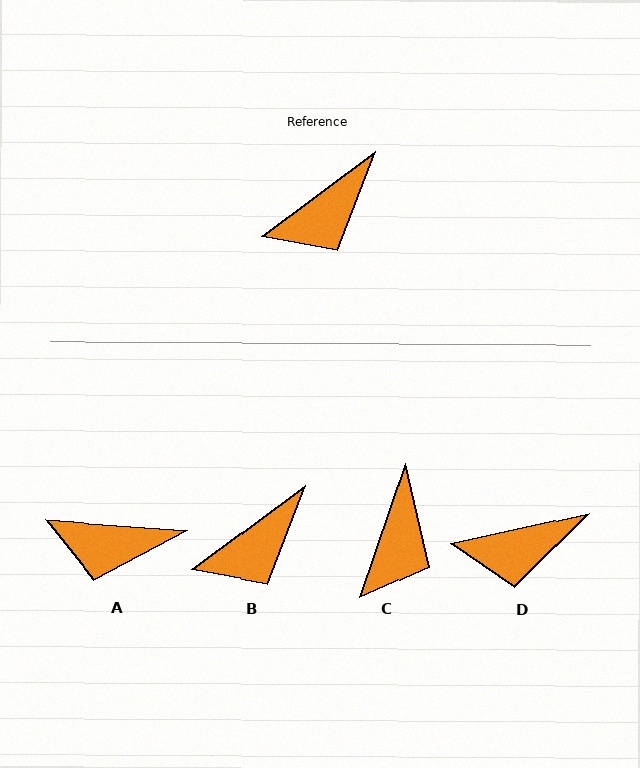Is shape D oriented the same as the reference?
No, it is off by about 24 degrees.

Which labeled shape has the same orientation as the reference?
B.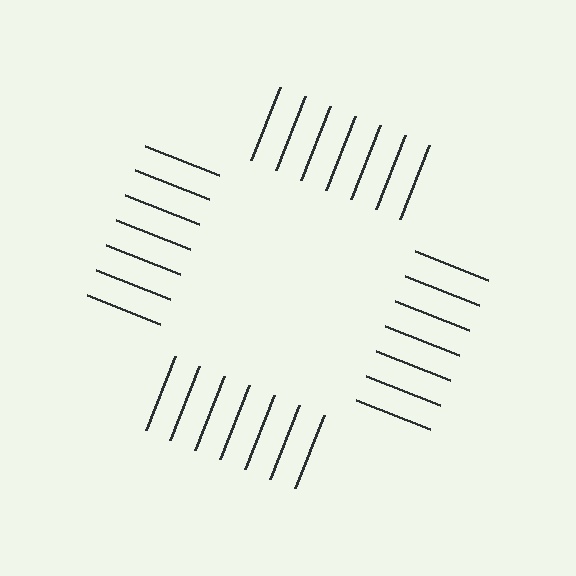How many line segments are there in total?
28 — 7 along each of the 4 edges.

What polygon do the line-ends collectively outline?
An illusory square — the line segments terminate on its edges but no continuous stroke is drawn.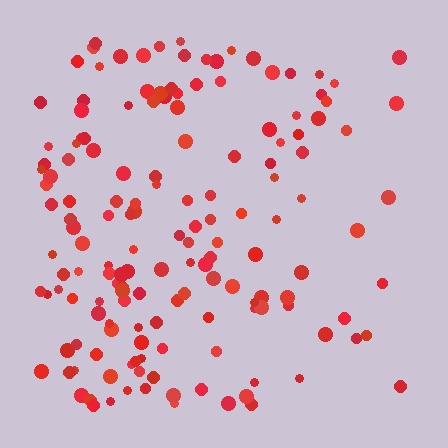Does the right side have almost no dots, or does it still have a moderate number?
Still a moderate number, just noticeably fewer than the left.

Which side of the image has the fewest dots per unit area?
The right.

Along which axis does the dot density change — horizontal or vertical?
Horizontal.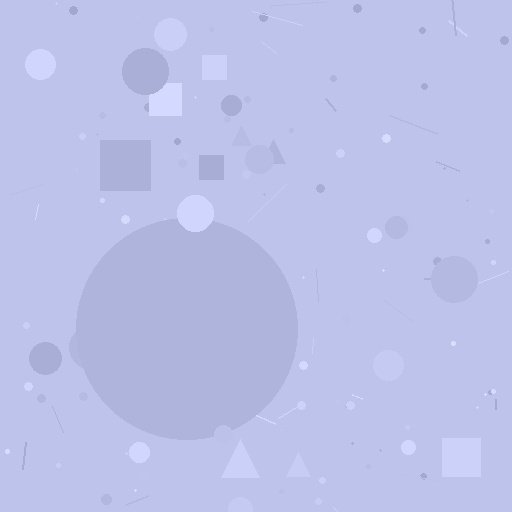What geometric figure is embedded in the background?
A circle is embedded in the background.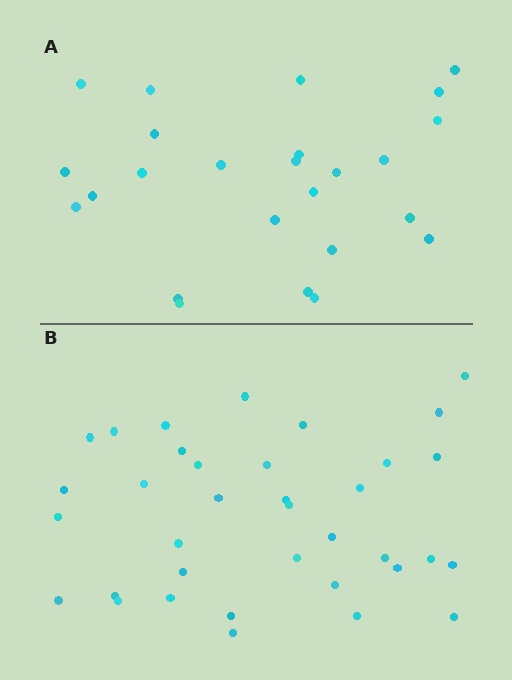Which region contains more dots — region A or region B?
Region B (the bottom region) has more dots.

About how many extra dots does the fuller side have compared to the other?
Region B has roughly 12 or so more dots than region A.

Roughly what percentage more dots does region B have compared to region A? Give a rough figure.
About 45% more.